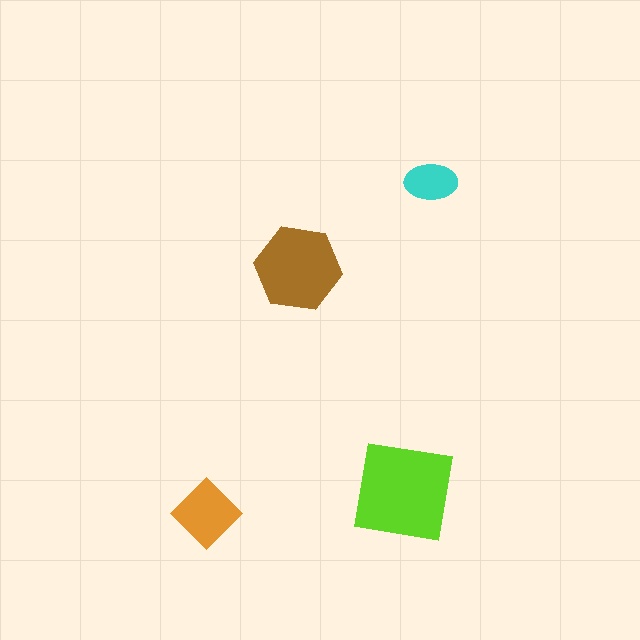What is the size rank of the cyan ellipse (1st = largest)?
4th.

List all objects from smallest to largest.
The cyan ellipse, the orange diamond, the brown hexagon, the lime square.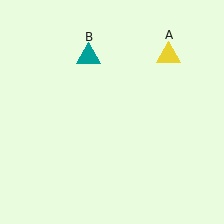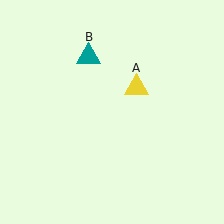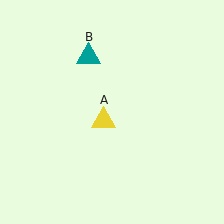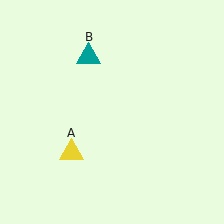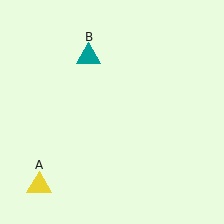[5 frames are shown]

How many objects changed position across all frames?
1 object changed position: yellow triangle (object A).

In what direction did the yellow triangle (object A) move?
The yellow triangle (object A) moved down and to the left.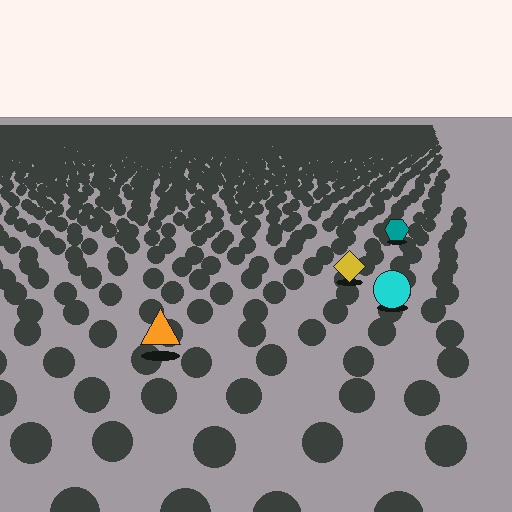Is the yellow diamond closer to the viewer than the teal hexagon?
Yes. The yellow diamond is closer — you can tell from the texture gradient: the ground texture is coarser near it.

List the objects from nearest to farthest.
From nearest to farthest: the orange triangle, the cyan circle, the yellow diamond, the teal hexagon.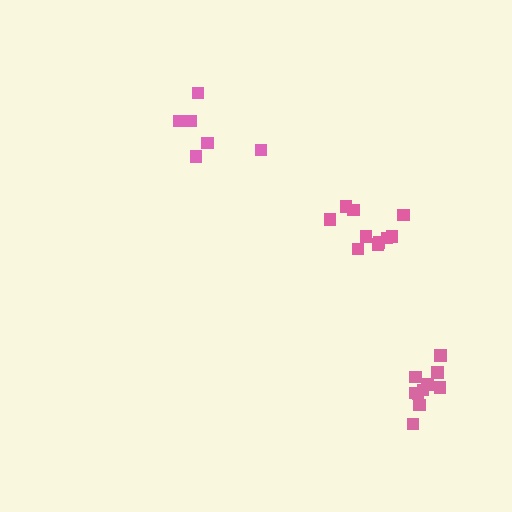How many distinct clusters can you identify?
There are 3 distinct clusters.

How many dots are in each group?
Group 1: 6 dots, Group 2: 10 dots, Group 3: 10 dots (26 total).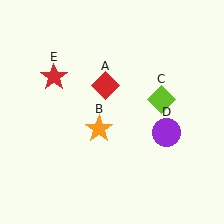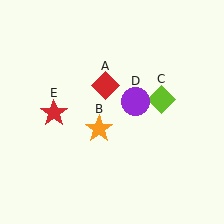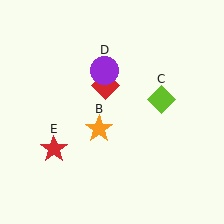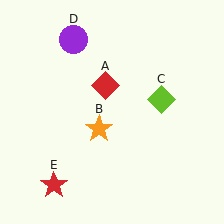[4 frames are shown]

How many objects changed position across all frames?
2 objects changed position: purple circle (object D), red star (object E).